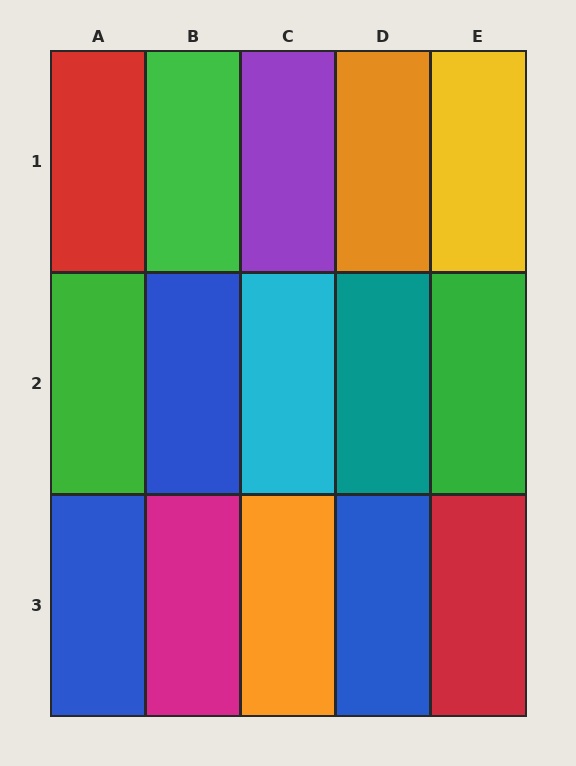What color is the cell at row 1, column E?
Yellow.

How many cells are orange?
2 cells are orange.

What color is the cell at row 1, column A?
Red.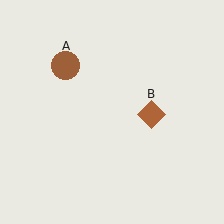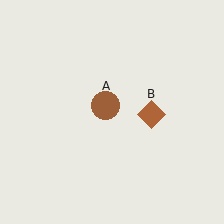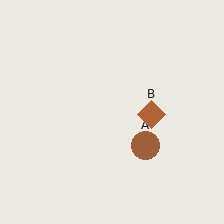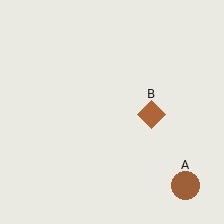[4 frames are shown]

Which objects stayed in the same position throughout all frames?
Brown diamond (object B) remained stationary.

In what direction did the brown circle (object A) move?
The brown circle (object A) moved down and to the right.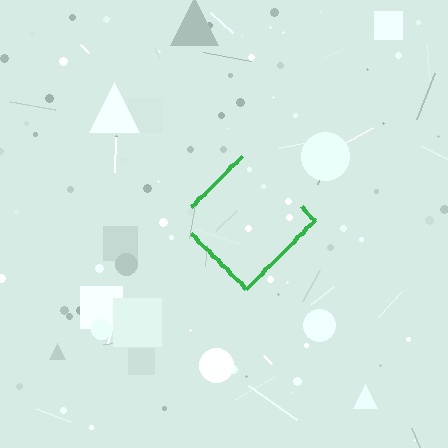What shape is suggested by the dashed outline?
The dashed outline suggests a diamond.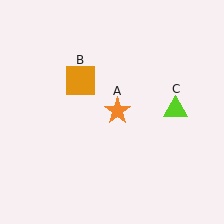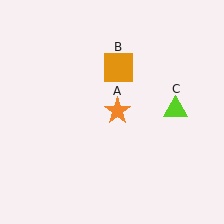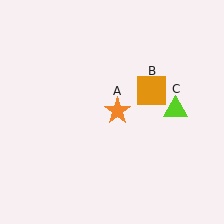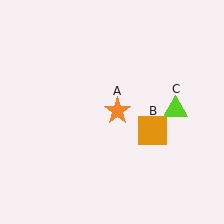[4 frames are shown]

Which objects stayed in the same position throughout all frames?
Orange star (object A) and lime triangle (object C) remained stationary.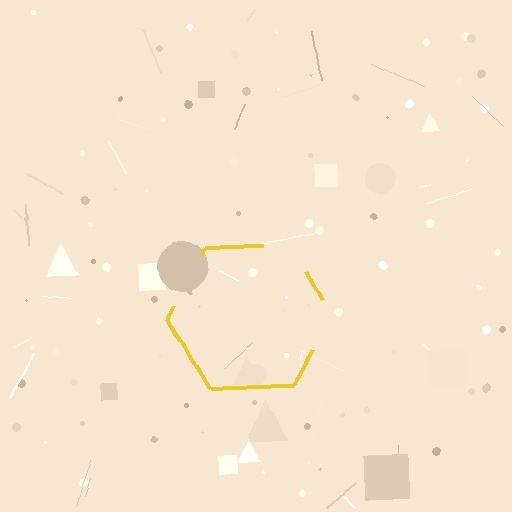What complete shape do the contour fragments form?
The contour fragments form a hexagon.